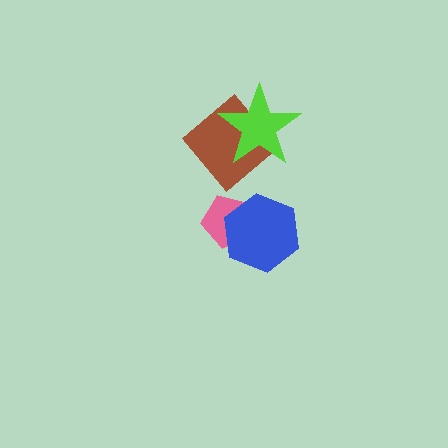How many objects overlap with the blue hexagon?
1 object overlaps with the blue hexagon.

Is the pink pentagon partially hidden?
Yes, it is partially covered by another shape.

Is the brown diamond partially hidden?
Yes, it is partially covered by another shape.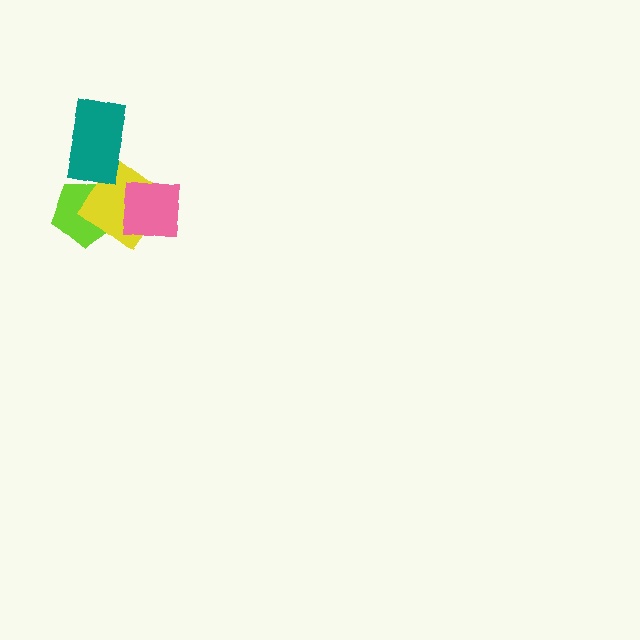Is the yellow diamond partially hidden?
Yes, it is partially covered by another shape.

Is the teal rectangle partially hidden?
No, no other shape covers it.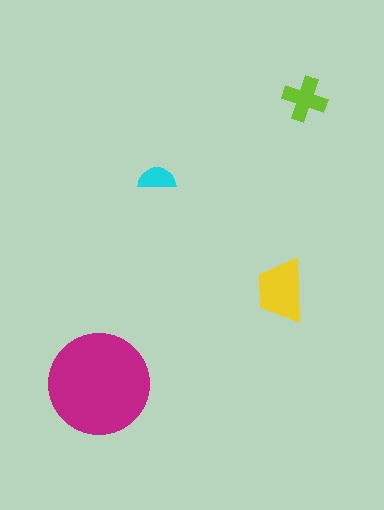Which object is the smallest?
The cyan semicircle.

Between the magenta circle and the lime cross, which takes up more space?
The magenta circle.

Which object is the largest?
The magenta circle.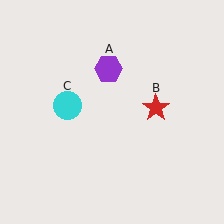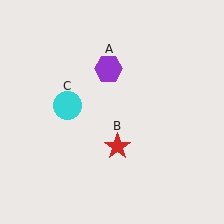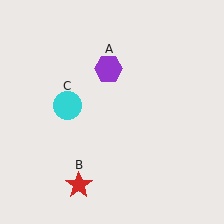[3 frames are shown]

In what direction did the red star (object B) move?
The red star (object B) moved down and to the left.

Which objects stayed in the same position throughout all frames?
Purple hexagon (object A) and cyan circle (object C) remained stationary.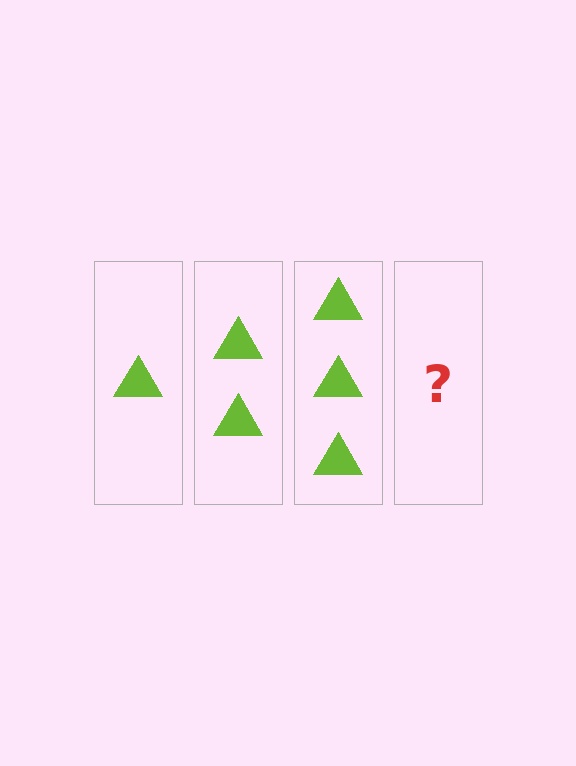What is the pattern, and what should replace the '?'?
The pattern is that each step adds one more triangle. The '?' should be 4 triangles.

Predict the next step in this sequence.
The next step is 4 triangles.